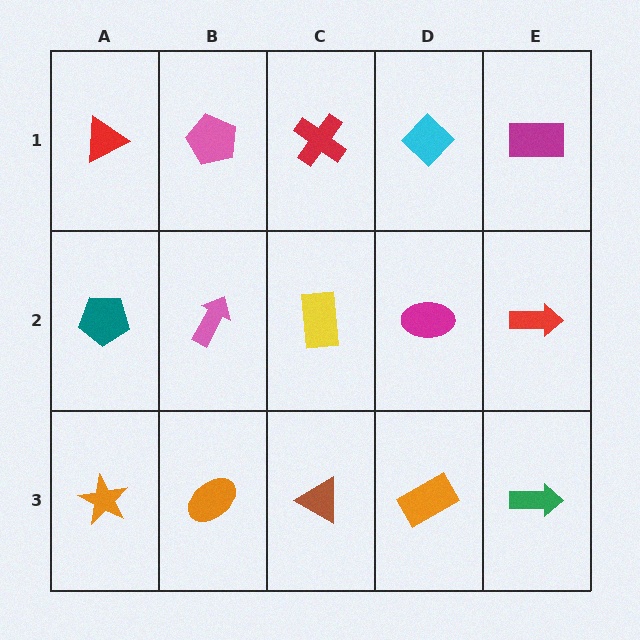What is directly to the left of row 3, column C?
An orange ellipse.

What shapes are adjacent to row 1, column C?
A yellow rectangle (row 2, column C), a pink pentagon (row 1, column B), a cyan diamond (row 1, column D).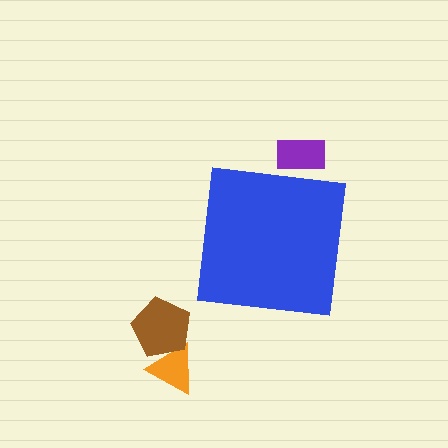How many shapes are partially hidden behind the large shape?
1 shape is partially hidden.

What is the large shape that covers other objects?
A blue square.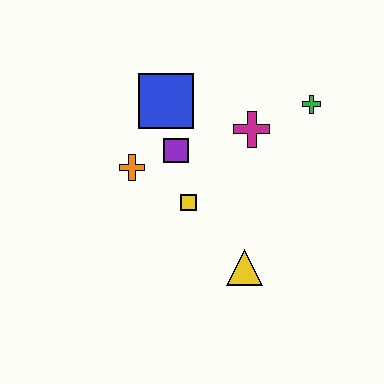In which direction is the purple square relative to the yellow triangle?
The purple square is above the yellow triangle.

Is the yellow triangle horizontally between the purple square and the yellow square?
No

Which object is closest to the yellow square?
The purple square is closest to the yellow square.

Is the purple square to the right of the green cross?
No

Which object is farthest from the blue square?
The yellow triangle is farthest from the blue square.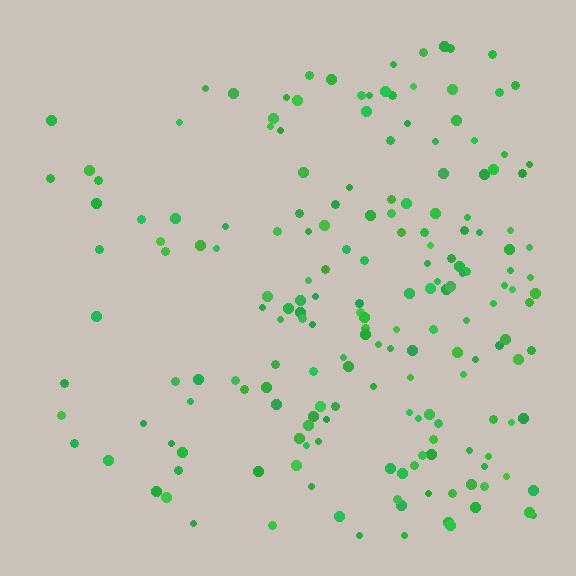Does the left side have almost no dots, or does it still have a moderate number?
Still a moderate number, just noticeably fewer than the right.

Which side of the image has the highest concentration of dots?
The right.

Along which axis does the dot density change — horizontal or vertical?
Horizontal.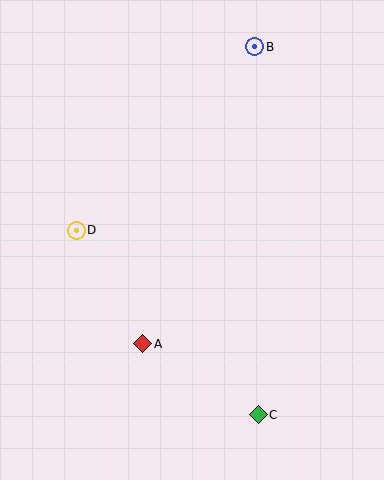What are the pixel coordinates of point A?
Point A is at (143, 344).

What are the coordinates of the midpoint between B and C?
The midpoint between B and C is at (256, 231).